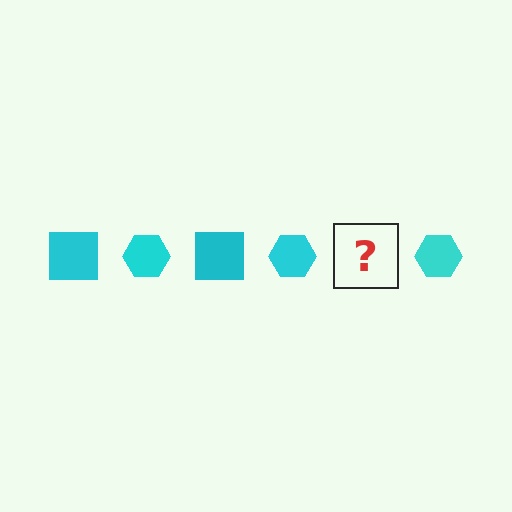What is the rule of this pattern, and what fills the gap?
The rule is that the pattern cycles through square, hexagon shapes in cyan. The gap should be filled with a cyan square.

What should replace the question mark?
The question mark should be replaced with a cyan square.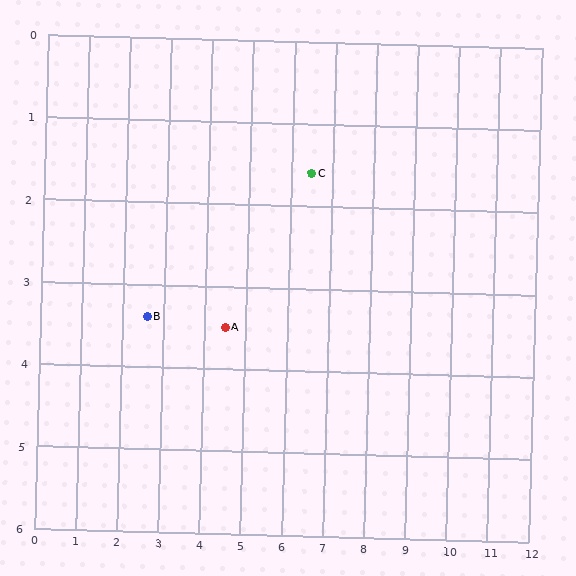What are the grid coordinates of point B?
Point B is at approximately (2.6, 3.4).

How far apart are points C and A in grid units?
Points C and A are about 2.8 grid units apart.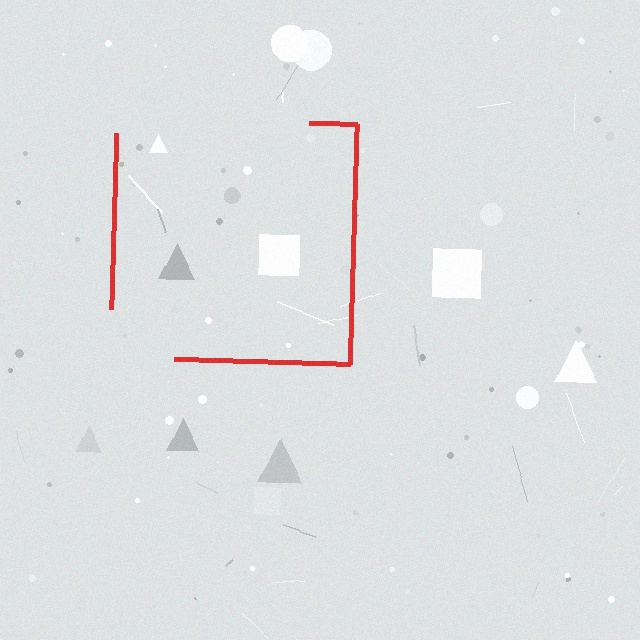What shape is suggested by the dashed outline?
The dashed outline suggests a square.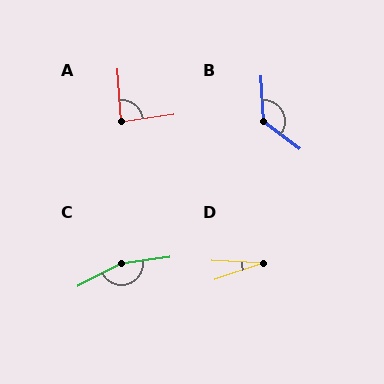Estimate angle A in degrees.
Approximately 86 degrees.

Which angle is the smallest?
D, at approximately 22 degrees.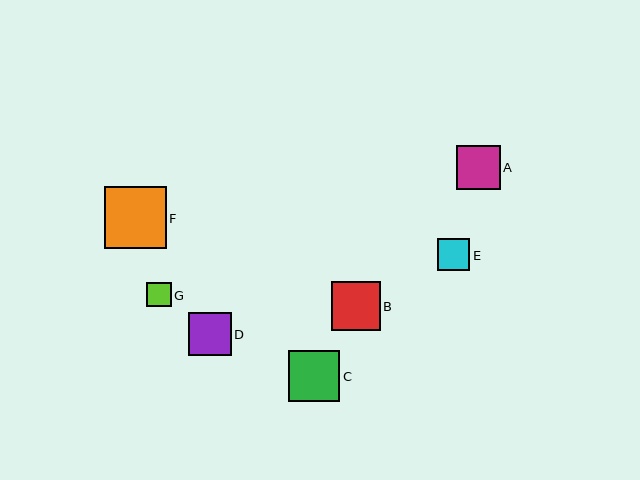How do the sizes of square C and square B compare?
Square C and square B are approximately the same size.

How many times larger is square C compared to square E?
Square C is approximately 1.6 times the size of square E.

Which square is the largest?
Square F is the largest with a size of approximately 62 pixels.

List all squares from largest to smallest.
From largest to smallest: F, C, B, A, D, E, G.